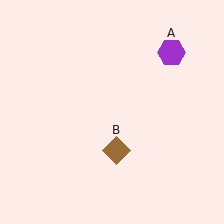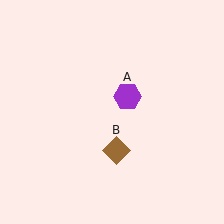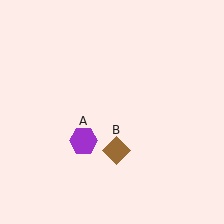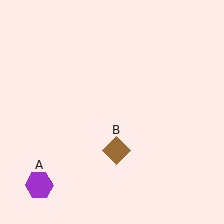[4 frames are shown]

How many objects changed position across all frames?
1 object changed position: purple hexagon (object A).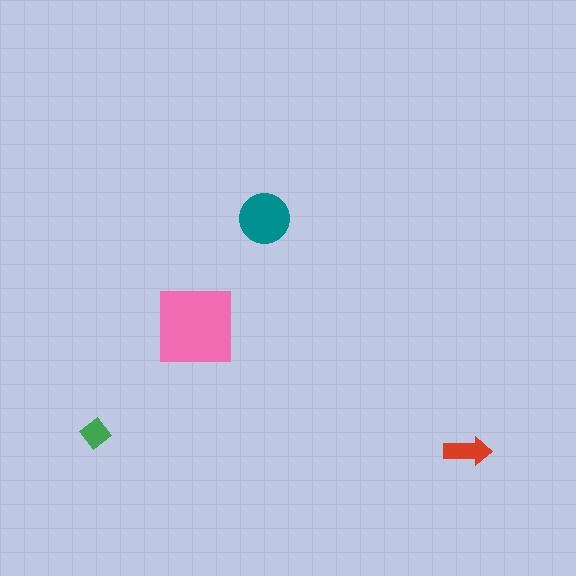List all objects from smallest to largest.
The green diamond, the red arrow, the teal circle, the pink square.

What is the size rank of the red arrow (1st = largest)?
3rd.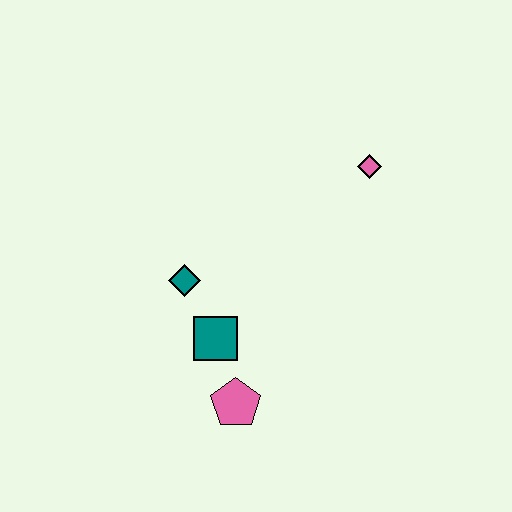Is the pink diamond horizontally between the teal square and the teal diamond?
No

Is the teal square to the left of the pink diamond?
Yes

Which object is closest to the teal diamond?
The teal square is closest to the teal diamond.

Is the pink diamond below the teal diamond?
No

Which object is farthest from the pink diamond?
The pink pentagon is farthest from the pink diamond.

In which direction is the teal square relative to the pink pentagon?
The teal square is above the pink pentagon.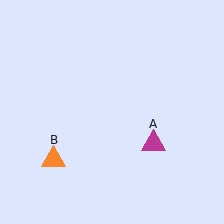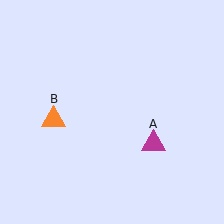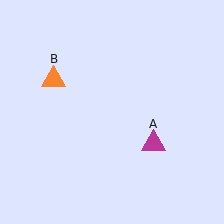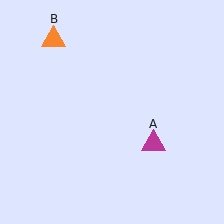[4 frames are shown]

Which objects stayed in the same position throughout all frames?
Magenta triangle (object A) remained stationary.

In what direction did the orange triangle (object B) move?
The orange triangle (object B) moved up.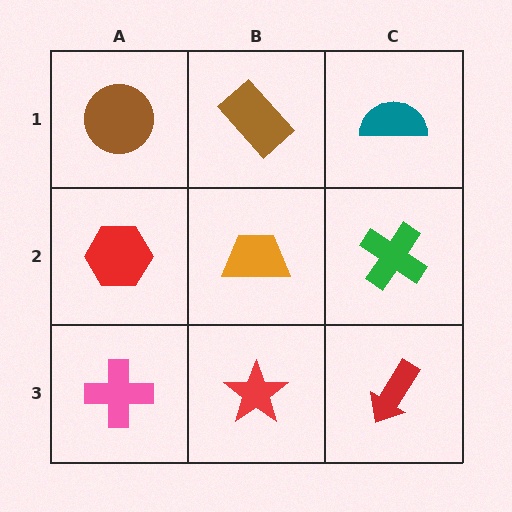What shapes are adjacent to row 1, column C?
A green cross (row 2, column C), a brown rectangle (row 1, column B).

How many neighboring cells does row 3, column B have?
3.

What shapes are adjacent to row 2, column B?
A brown rectangle (row 1, column B), a red star (row 3, column B), a red hexagon (row 2, column A), a green cross (row 2, column C).